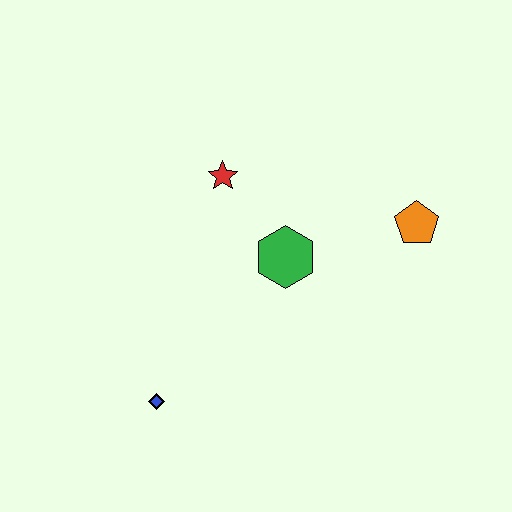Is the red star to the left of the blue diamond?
No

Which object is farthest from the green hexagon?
The blue diamond is farthest from the green hexagon.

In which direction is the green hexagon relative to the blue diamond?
The green hexagon is above the blue diamond.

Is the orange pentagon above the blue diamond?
Yes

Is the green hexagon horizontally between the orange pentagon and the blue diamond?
Yes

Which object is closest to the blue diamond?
The green hexagon is closest to the blue diamond.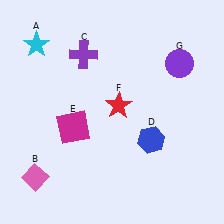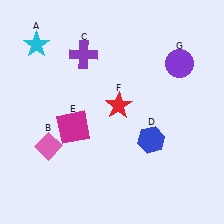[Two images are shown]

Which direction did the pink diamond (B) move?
The pink diamond (B) moved up.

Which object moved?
The pink diamond (B) moved up.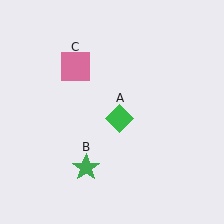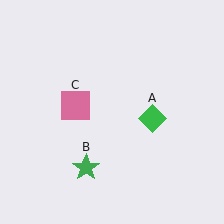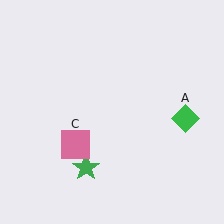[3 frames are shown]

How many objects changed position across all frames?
2 objects changed position: green diamond (object A), pink square (object C).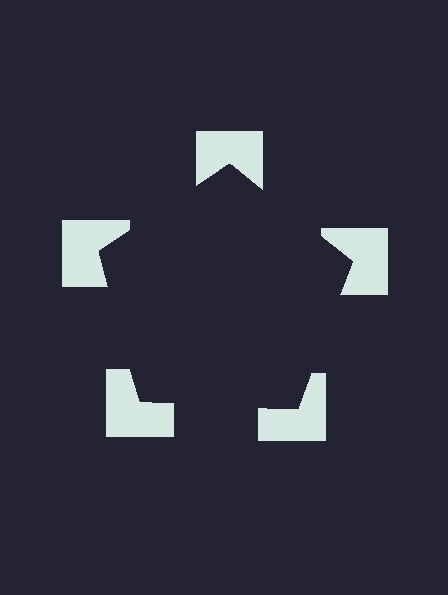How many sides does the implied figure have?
5 sides.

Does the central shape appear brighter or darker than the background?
It typically appears slightly darker than the background, even though no actual brightness change is drawn.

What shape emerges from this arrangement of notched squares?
An illusory pentagon — its edges are inferred from the aligned wedge cuts in the notched squares, not physically drawn.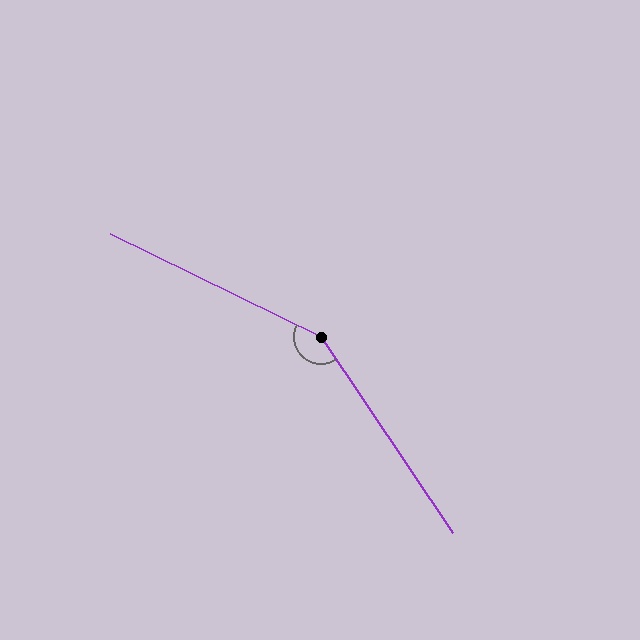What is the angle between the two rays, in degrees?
Approximately 150 degrees.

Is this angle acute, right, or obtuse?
It is obtuse.